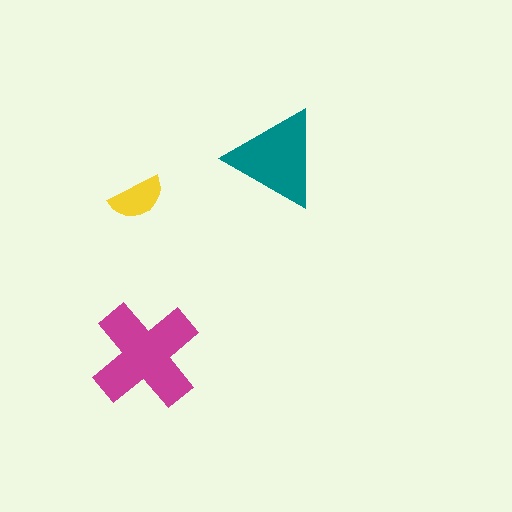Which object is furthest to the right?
The teal triangle is rightmost.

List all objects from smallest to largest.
The yellow semicircle, the teal triangle, the magenta cross.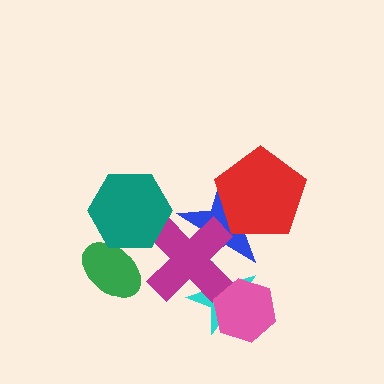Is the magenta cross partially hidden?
Yes, it is partially covered by another shape.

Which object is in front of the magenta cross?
The teal hexagon is in front of the magenta cross.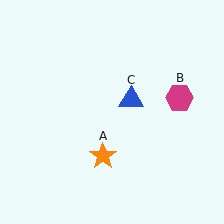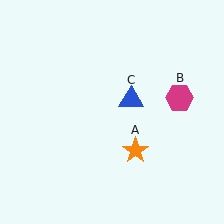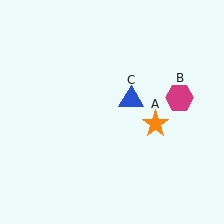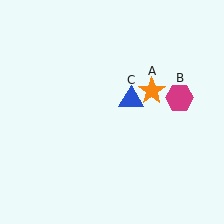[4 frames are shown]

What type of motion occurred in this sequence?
The orange star (object A) rotated counterclockwise around the center of the scene.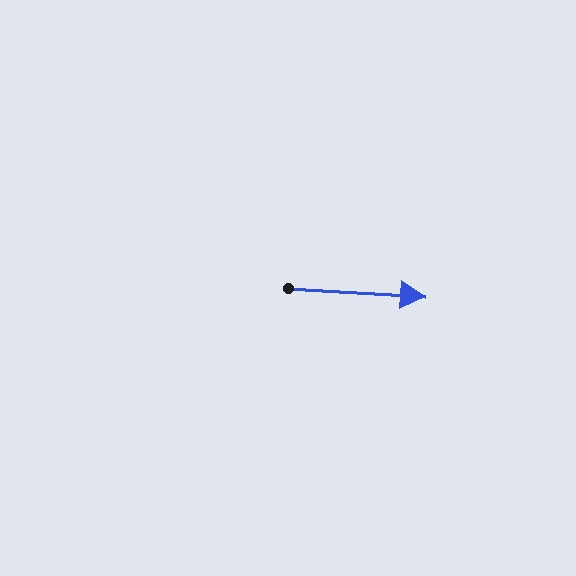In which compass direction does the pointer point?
East.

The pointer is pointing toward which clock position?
Roughly 3 o'clock.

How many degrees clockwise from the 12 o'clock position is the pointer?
Approximately 93 degrees.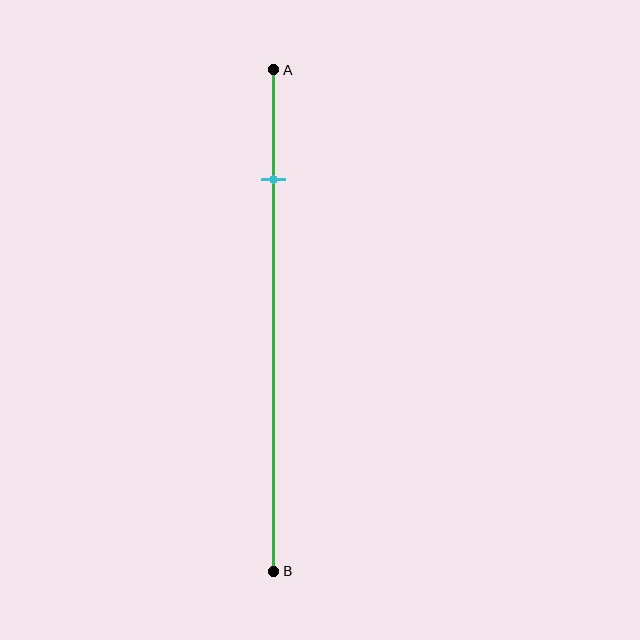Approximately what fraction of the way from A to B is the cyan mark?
The cyan mark is approximately 20% of the way from A to B.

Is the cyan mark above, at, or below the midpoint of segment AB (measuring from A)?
The cyan mark is above the midpoint of segment AB.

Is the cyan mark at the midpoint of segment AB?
No, the mark is at about 20% from A, not at the 50% midpoint.